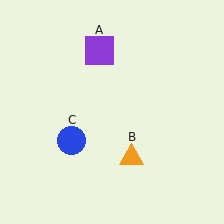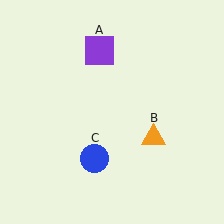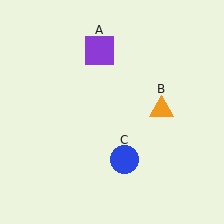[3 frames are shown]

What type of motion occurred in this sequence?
The orange triangle (object B), blue circle (object C) rotated counterclockwise around the center of the scene.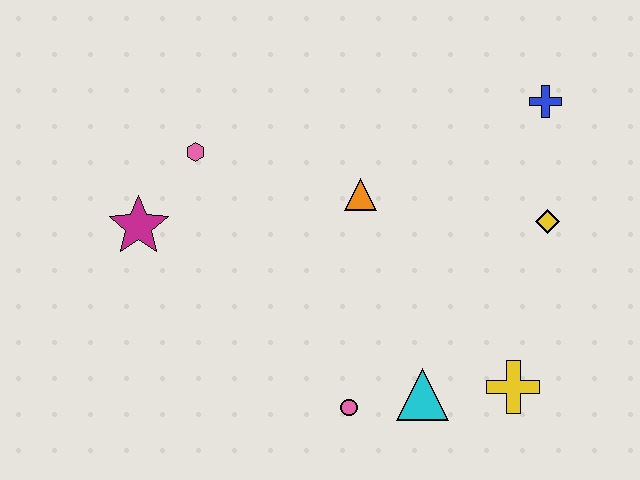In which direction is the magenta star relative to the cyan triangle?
The magenta star is to the left of the cyan triangle.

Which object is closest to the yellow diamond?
The blue cross is closest to the yellow diamond.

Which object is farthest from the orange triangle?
The yellow cross is farthest from the orange triangle.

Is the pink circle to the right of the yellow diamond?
No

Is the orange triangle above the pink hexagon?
No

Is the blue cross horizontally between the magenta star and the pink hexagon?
No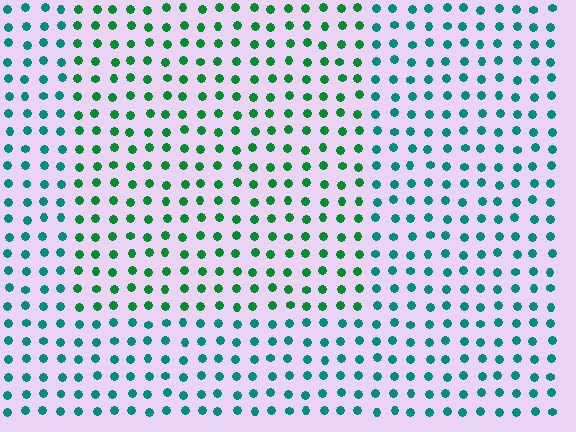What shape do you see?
I see a rectangle.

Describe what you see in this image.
The image is filled with small teal elements in a uniform arrangement. A rectangle-shaped region is visible where the elements are tinted to a slightly different hue, forming a subtle color boundary.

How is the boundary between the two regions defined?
The boundary is defined purely by a slight shift in hue (about 34 degrees). Spacing, size, and orientation are identical on both sides.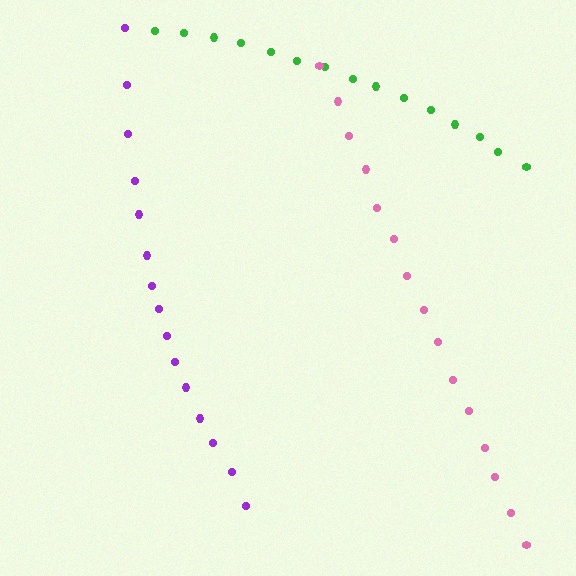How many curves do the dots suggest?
There are 3 distinct paths.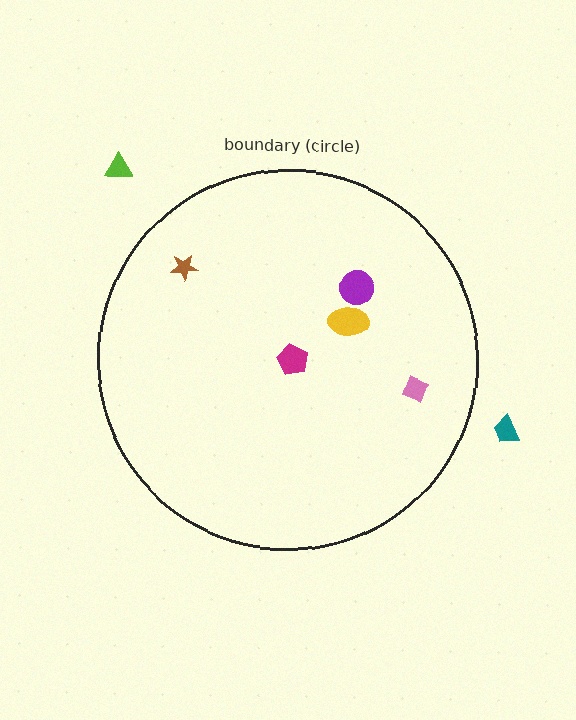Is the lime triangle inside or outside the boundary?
Outside.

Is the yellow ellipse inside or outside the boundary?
Inside.